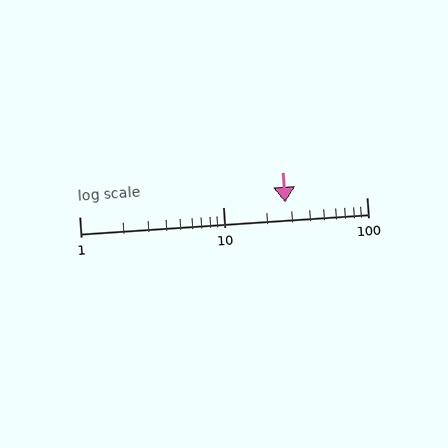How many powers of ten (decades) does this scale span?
The scale spans 2 decades, from 1 to 100.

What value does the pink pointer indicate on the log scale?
The pointer indicates approximately 27.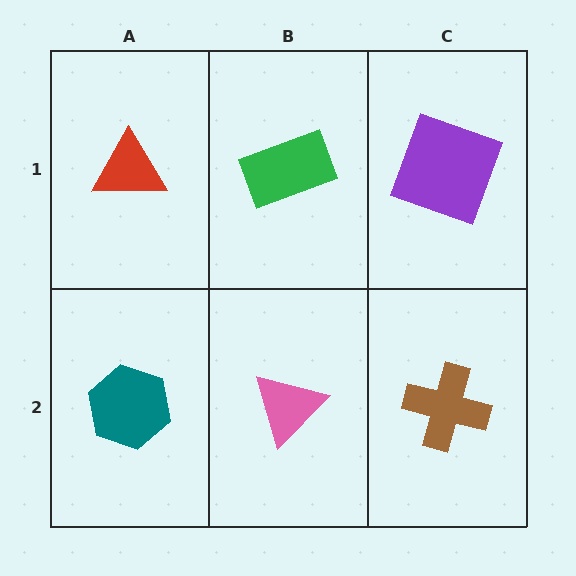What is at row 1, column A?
A red triangle.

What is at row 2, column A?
A teal hexagon.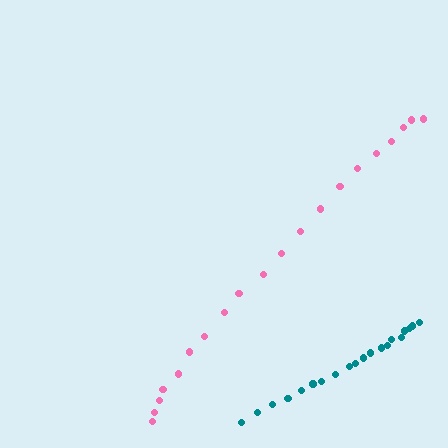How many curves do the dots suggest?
There are 2 distinct paths.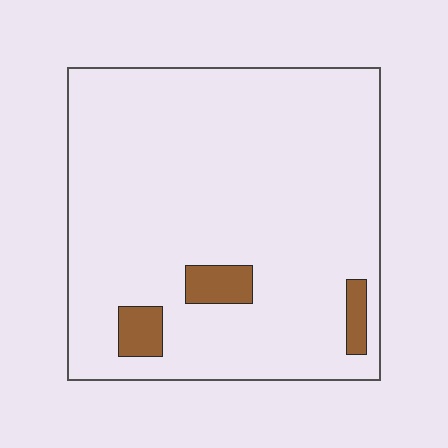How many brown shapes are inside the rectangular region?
3.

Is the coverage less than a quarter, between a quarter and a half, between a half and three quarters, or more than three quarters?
Less than a quarter.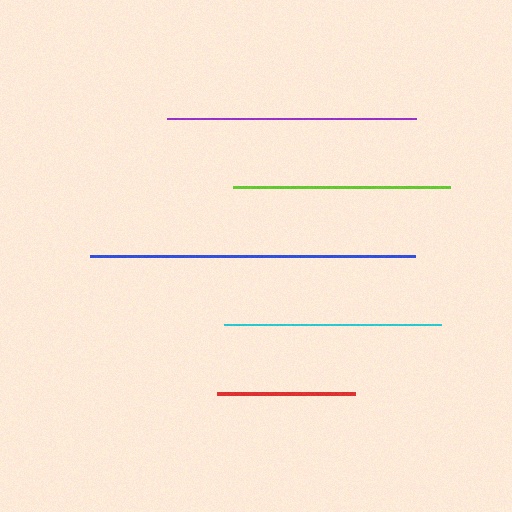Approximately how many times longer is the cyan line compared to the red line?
The cyan line is approximately 1.6 times the length of the red line.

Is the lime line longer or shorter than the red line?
The lime line is longer than the red line.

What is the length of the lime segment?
The lime segment is approximately 217 pixels long.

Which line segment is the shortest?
The red line is the shortest at approximately 138 pixels.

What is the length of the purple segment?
The purple segment is approximately 249 pixels long.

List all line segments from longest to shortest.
From longest to shortest: blue, purple, cyan, lime, red.